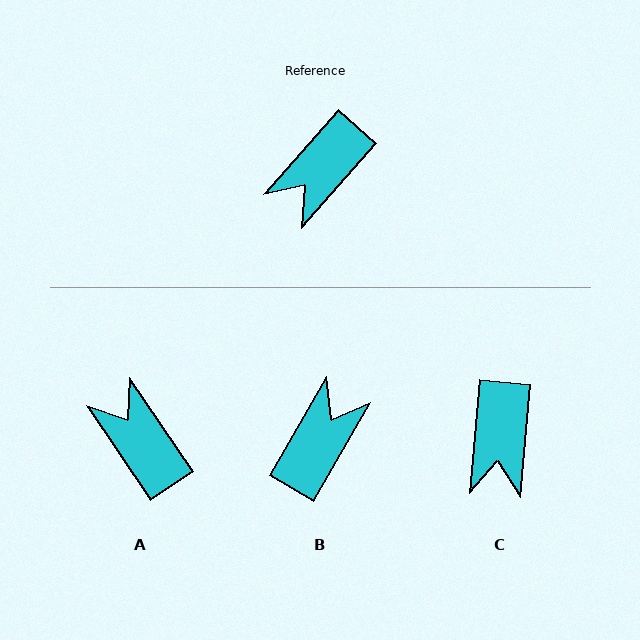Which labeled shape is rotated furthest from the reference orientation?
B, about 168 degrees away.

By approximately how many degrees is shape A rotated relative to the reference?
Approximately 105 degrees clockwise.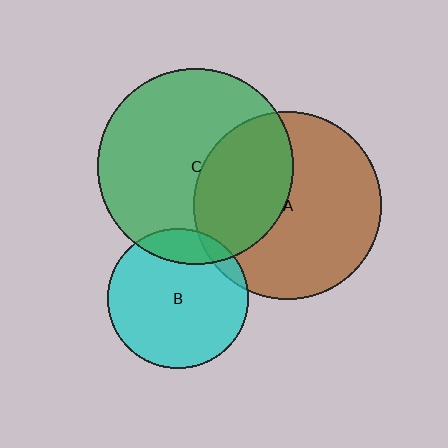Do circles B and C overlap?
Yes.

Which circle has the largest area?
Circle C (green).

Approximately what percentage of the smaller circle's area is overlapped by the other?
Approximately 15%.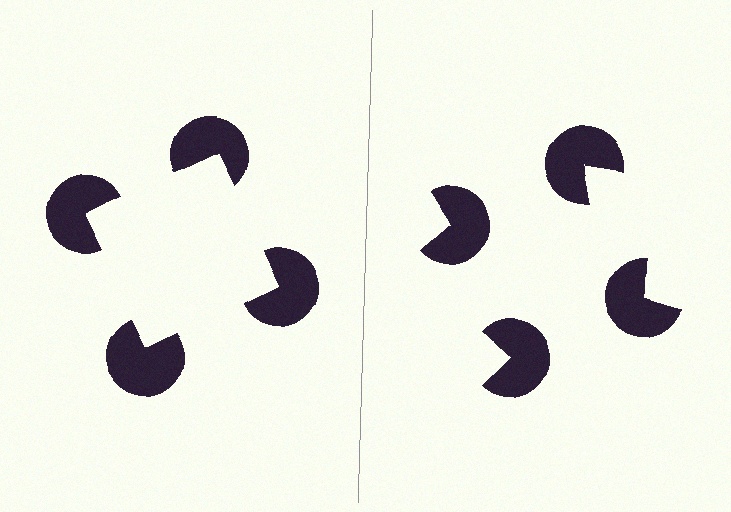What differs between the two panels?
The pac-man discs are positioned identically on both sides; only the wedge orientations differ. On the left they align to a square; on the right they are misaligned.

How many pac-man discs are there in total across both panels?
8 — 4 on each side.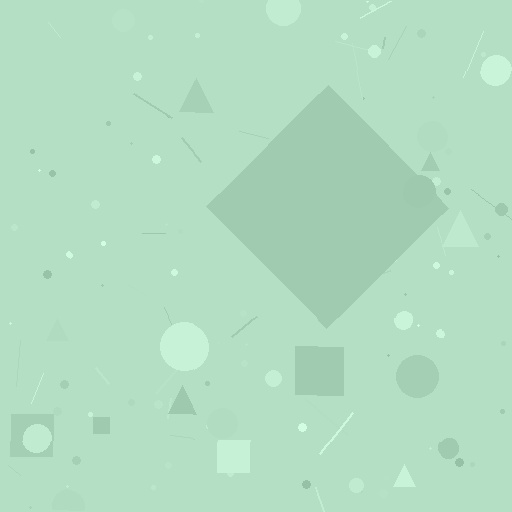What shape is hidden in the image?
A diamond is hidden in the image.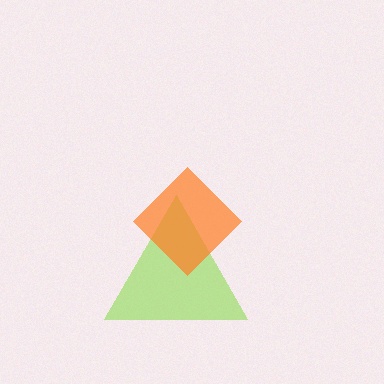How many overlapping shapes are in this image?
There are 2 overlapping shapes in the image.